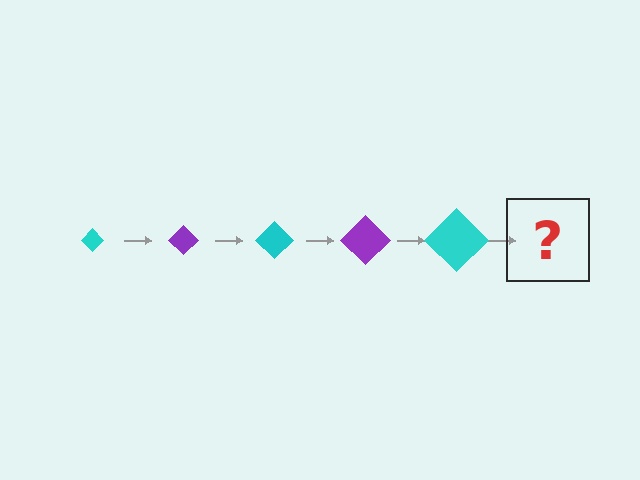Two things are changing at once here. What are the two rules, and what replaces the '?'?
The two rules are that the diamond grows larger each step and the color cycles through cyan and purple. The '?' should be a purple diamond, larger than the previous one.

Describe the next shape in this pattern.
It should be a purple diamond, larger than the previous one.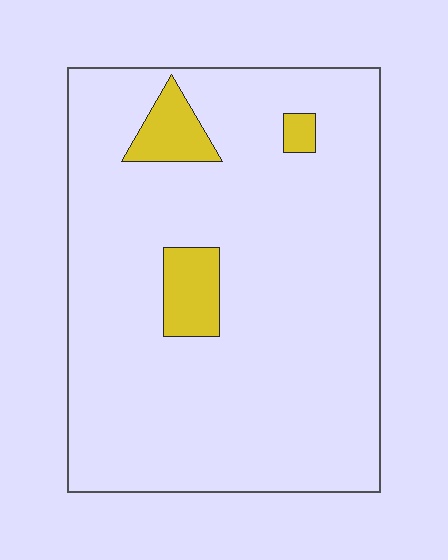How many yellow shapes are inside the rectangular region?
3.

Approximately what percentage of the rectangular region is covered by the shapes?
Approximately 10%.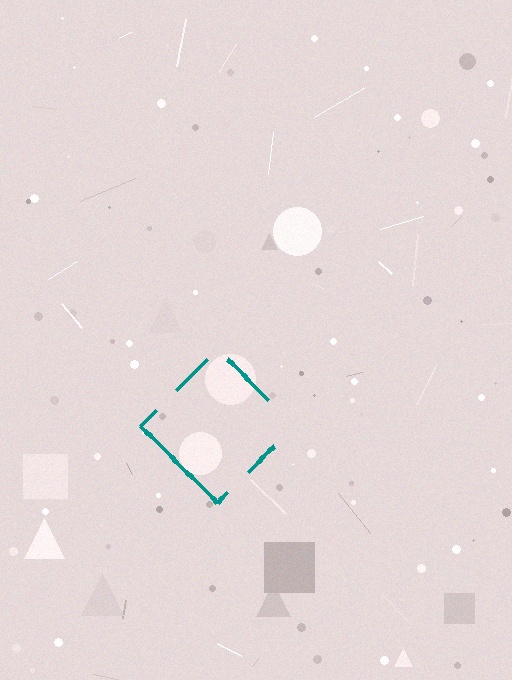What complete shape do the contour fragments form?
The contour fragments form a diamond.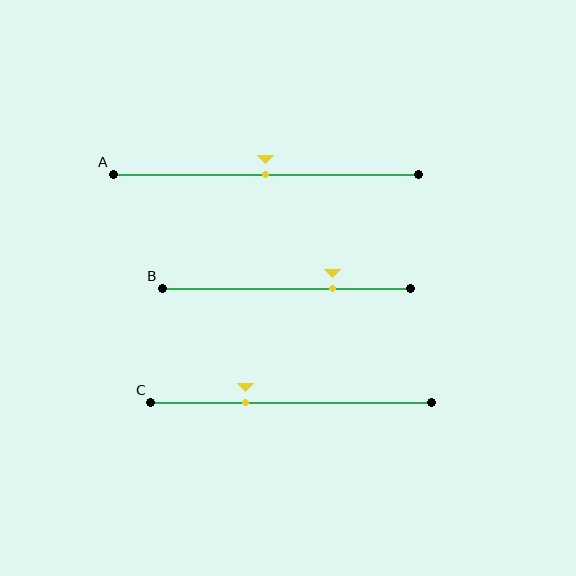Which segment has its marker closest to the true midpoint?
Segment A has its marker closest to the true midpoint.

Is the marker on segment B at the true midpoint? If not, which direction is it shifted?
No, the marker on segment B is shifted to the right by about 18% of the segment length.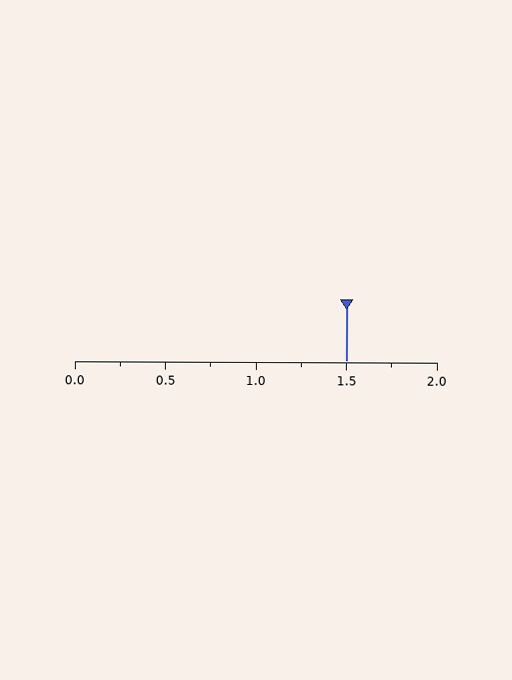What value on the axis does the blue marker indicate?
The marker indicates approximately 1.5.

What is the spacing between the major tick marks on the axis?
The major ticks are spaced 0.5 apart.